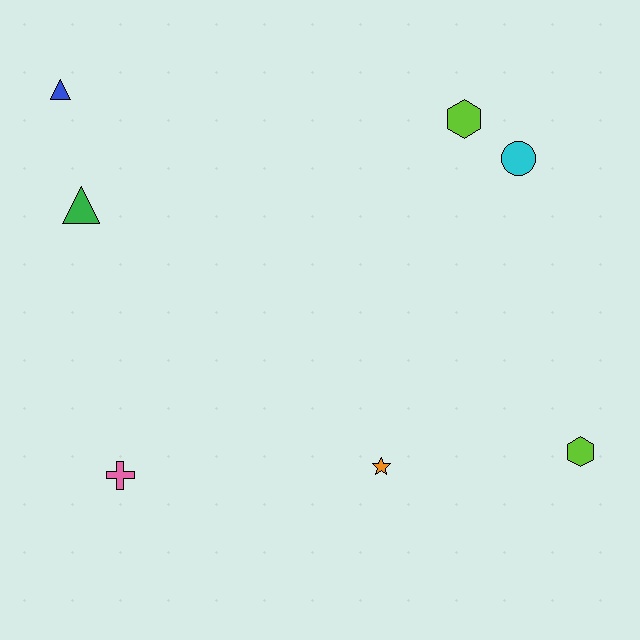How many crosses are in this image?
There is 1 cross.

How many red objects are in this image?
There are no red objects.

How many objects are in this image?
There are 7 objects.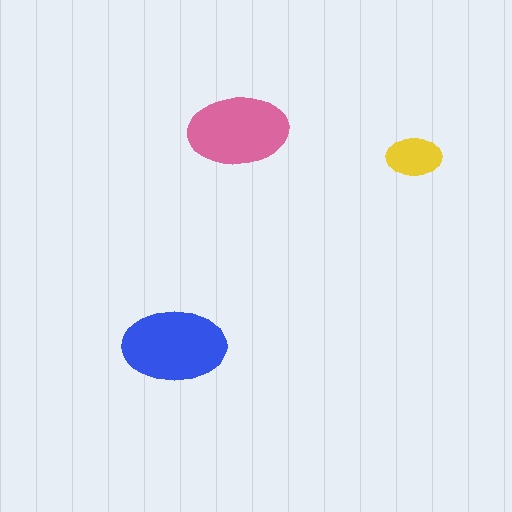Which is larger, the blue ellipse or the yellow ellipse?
The blue one.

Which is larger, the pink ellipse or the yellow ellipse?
The pink one.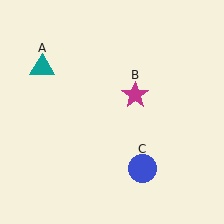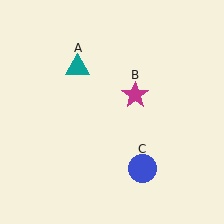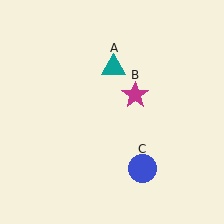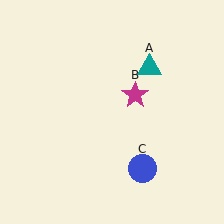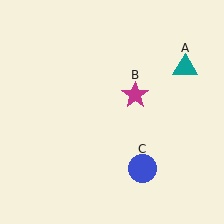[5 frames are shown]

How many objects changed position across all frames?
1 object changed position: teal triangle (object A).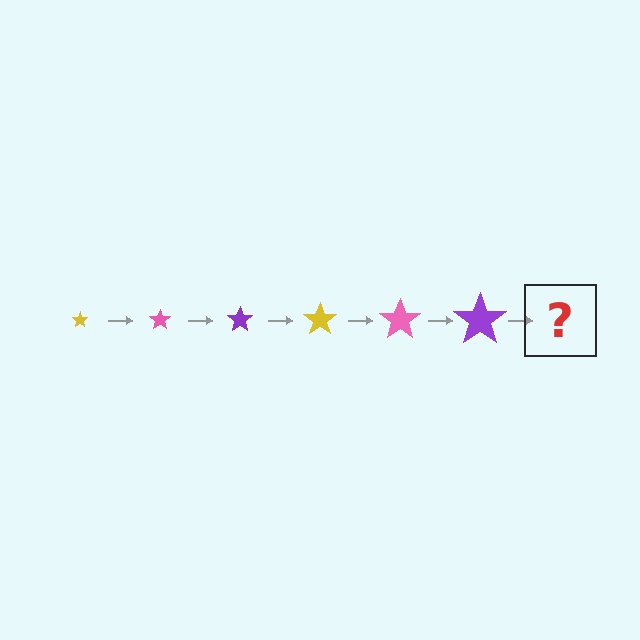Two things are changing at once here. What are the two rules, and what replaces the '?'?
The two rules are that the star grows larger each step and the color cycles through yellow, pink, and purple. The '?' should be a yellow star, larger than the previous one.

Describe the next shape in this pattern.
It should be a yellow star, larger than the previous one.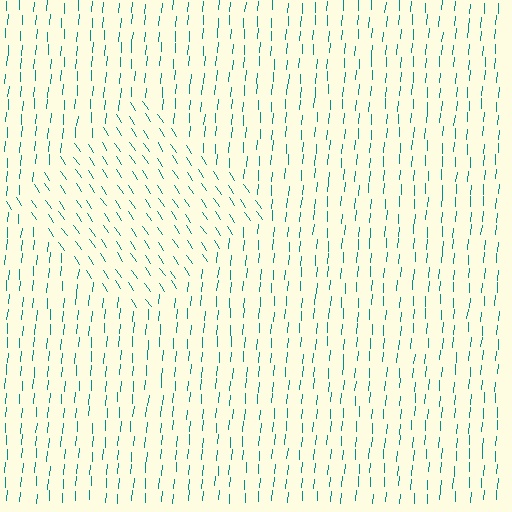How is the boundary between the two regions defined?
The boundary is defined purely by a change in line orientation (approximately 38 degrees difference). All lines are the same color and thickness.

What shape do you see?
I see a diamond.